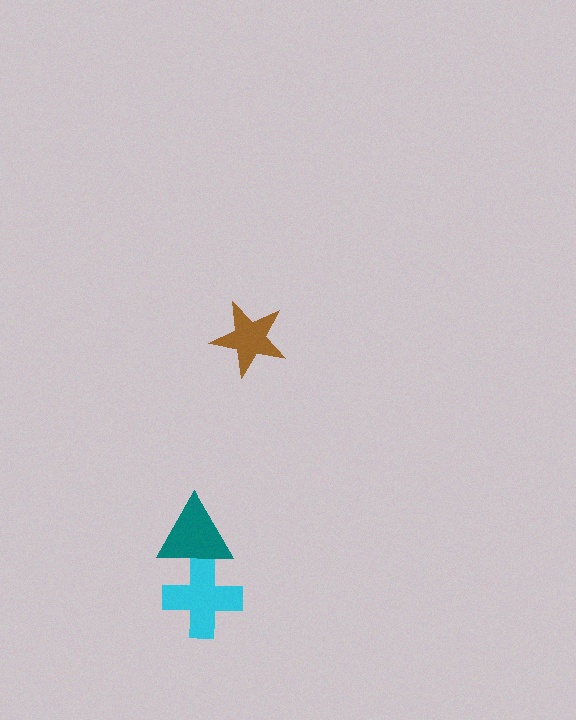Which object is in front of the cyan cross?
The teal triangle is in front of the cyan cross.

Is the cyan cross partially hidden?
Yes, it is partially covered by another shape.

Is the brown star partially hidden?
No, no other shape covers it.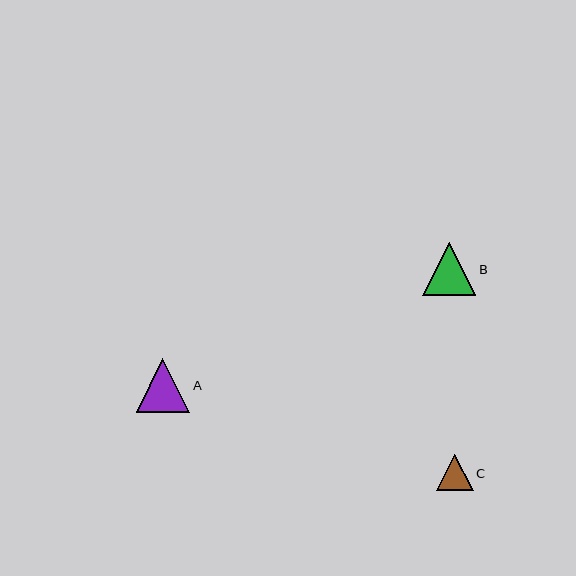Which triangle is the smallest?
Triangle C is the smallest with a size of approximately 36 pixels.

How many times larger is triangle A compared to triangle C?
Triangle A is approximately 1.5 times the size of triangle C.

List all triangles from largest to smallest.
From largest to smallest: A, B, C.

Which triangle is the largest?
Triangle A is the largest with a size of approximately 54 pixels.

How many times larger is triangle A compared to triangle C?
Triangle A is approximately 1.5 times the size of triangle C.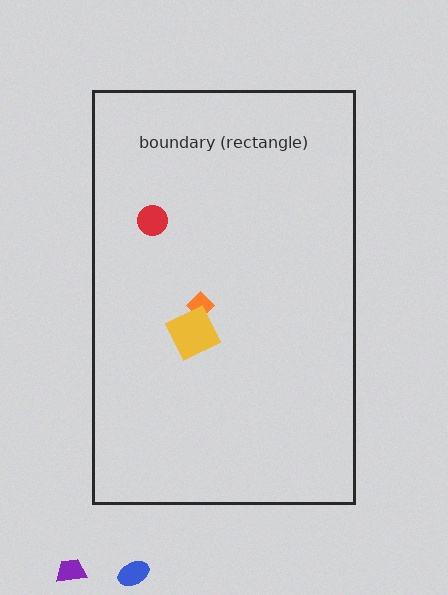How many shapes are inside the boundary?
4 inside, 2 outside.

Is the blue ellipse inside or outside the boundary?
Outside.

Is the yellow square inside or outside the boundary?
Inside.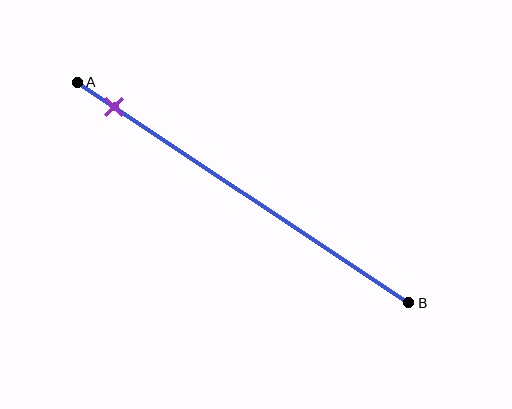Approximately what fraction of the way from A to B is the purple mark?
The purple mark is approximately 10% of the way from A to B.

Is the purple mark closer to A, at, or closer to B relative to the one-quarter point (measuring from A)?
The purple mark is closer to point A than the one-quarter point of segment AB.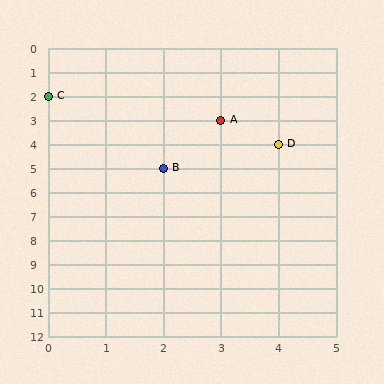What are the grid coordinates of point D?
Point D is at grid coordinates (4, 4).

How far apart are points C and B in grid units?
Points C and B are 2 columns and 3 rows apart (about 3.6 grid units diagonally).